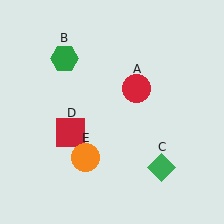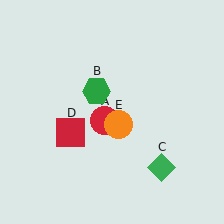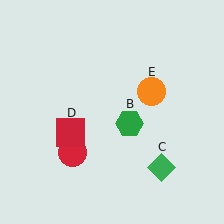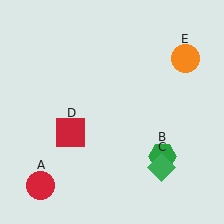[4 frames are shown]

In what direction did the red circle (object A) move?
The red circle (object A) moved down and to the left.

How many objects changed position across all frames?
3 objects changed position: red circle (object A), green hexagon (object B), orange circle (object E).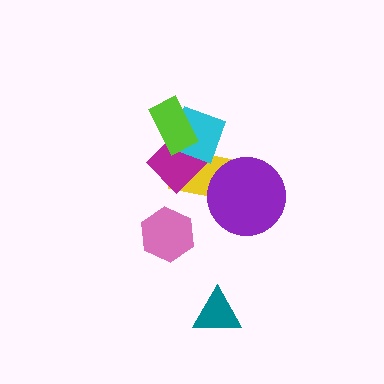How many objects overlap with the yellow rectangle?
3 objects overlap with the yellow rectangle.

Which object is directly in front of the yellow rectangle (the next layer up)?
The magenta diamond is directly in front of the yellow rectangle.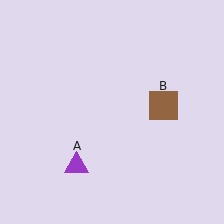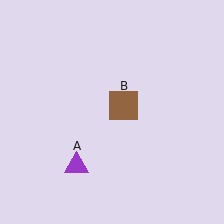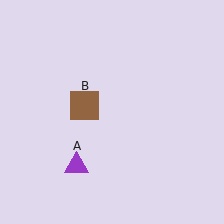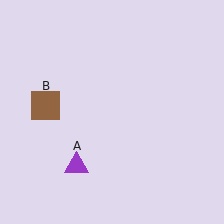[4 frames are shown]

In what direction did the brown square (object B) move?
The brown square (object B) moved left.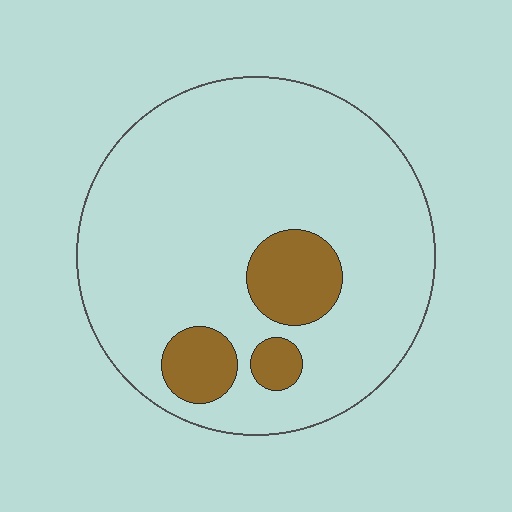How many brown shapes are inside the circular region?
3.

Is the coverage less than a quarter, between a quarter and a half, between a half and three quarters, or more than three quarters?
Less than a quarter.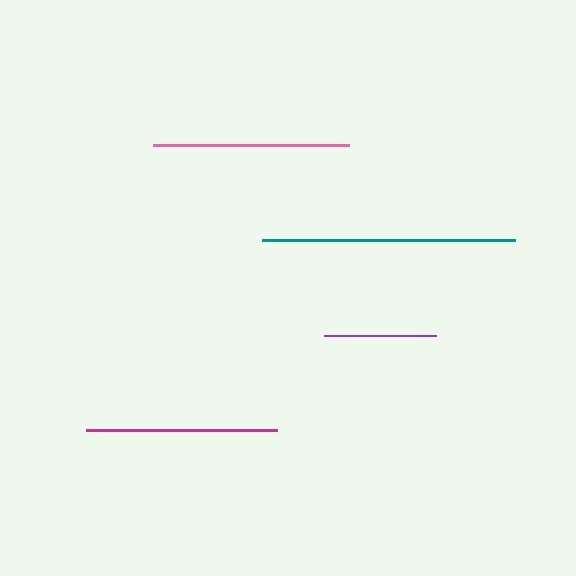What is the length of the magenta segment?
The magenta segment is approximately 190 pixels long.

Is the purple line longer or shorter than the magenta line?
The magenta line is longer than the purple line.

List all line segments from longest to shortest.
From longest to shortest: teal, pink, magenta, purple.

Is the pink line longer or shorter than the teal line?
The teal line is longer than the pink line.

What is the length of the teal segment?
The teal segment is approximately 253 pixels long.